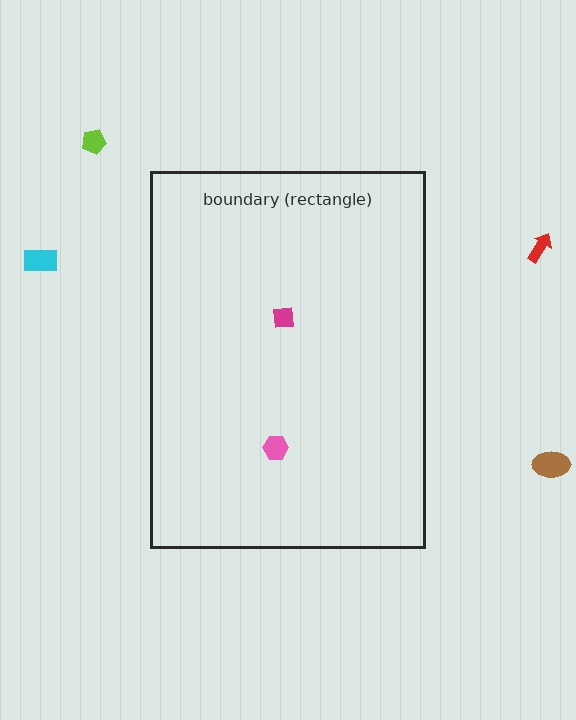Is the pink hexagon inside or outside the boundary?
Inside.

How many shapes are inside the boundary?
2 inside, 4 outside.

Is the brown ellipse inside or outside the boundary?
Outside.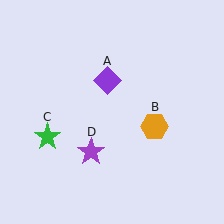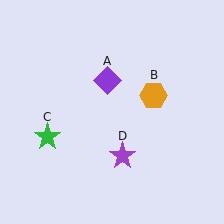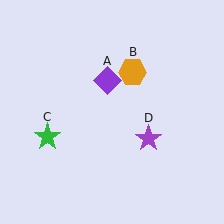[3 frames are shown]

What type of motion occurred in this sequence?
The orange hexagon (object B), purple star (object D) rotated counterclockwise around the center of the scene.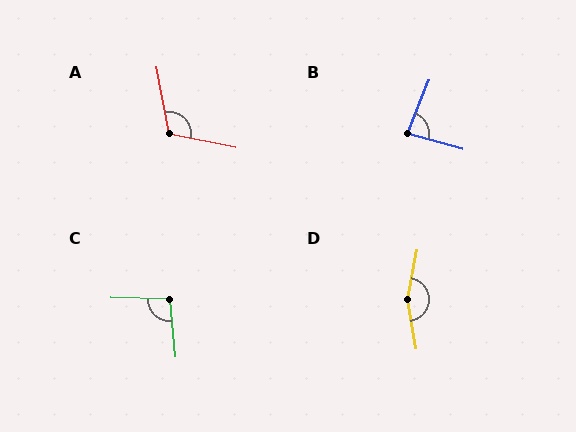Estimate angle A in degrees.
Approximately 112 degrees.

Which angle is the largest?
D, at approximately 160 degrees.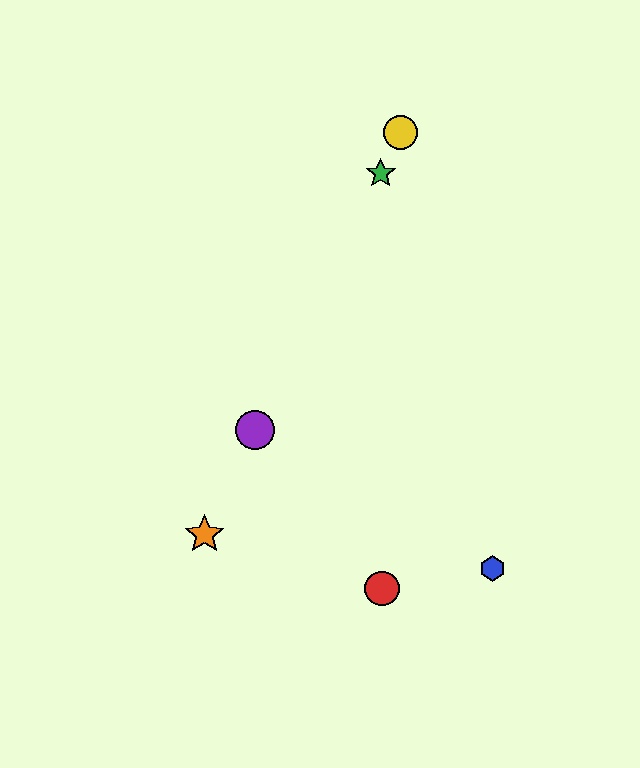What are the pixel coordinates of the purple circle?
The purple circle is at (255, 430).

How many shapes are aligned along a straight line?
4 shapes (the green star, the yellow circle, the purple circle, the orange star) are aligned along a straight line.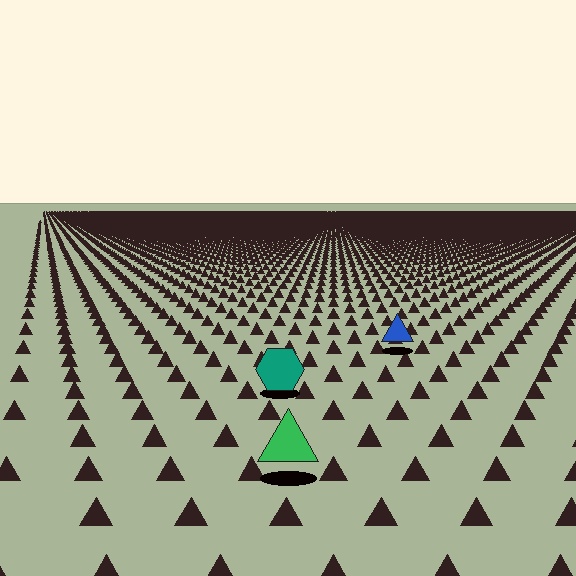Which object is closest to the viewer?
The green triangle is closest. The texture marks near it are larger and more spread out.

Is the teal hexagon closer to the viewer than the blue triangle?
Yes. The teal hexagon is closer — you can tell from the texture gradient: the ground texture is coarser near it.